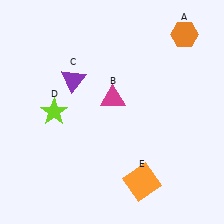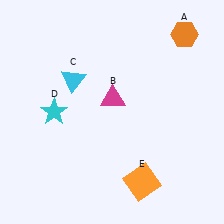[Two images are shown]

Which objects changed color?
C changed from purple to cyan. D changed from lime to cyan.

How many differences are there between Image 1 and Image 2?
There are 2 differences between the two images.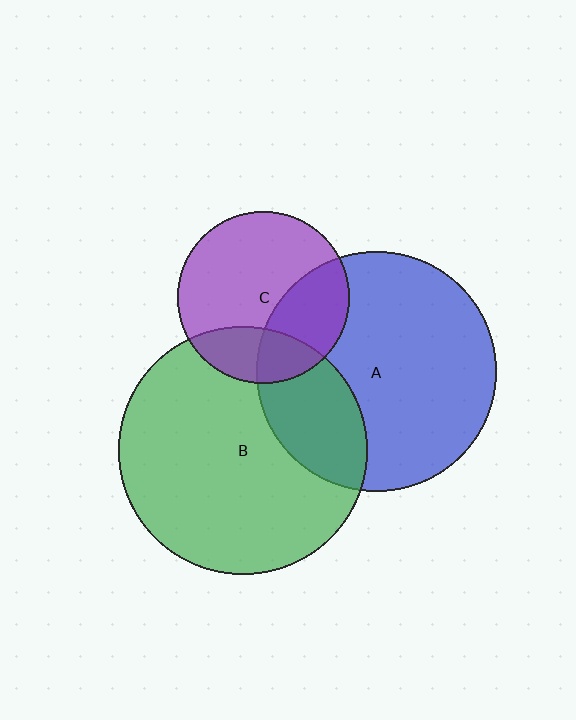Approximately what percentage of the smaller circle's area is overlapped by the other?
Approximately 25%.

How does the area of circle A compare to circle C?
Approximately 1.9 times.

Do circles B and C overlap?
Yes.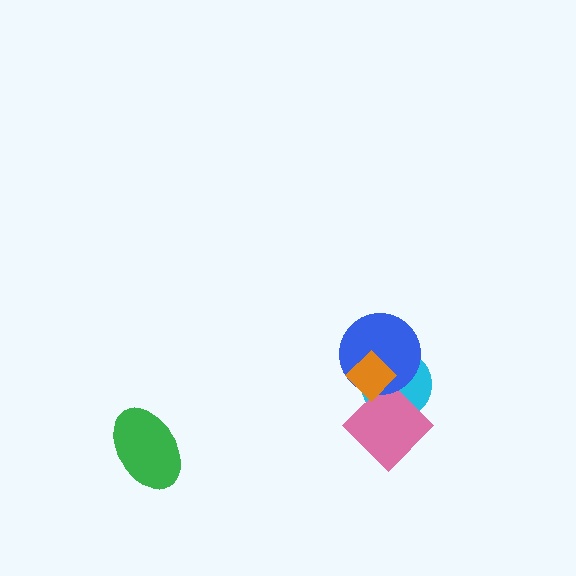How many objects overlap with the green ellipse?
0 objects overlap with the green ellipse.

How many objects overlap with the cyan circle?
3 objects overlap with the cyan circle.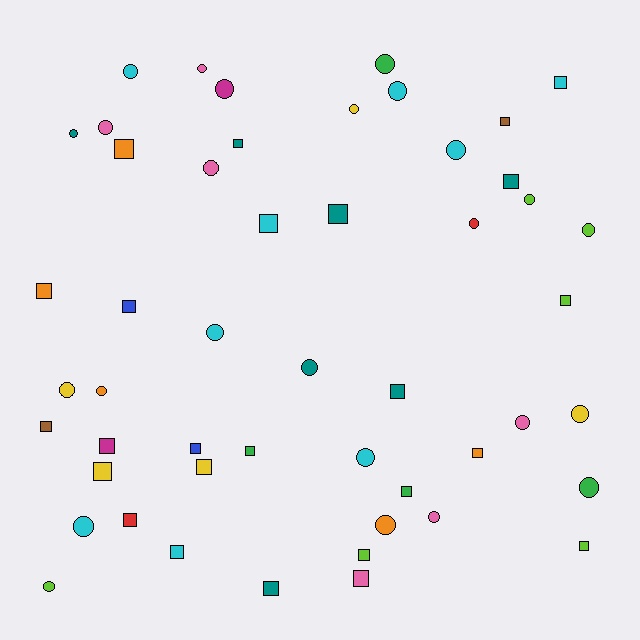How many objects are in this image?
There are 50 objects.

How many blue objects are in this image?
There are 2 blue objects.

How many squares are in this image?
There are 25 squares.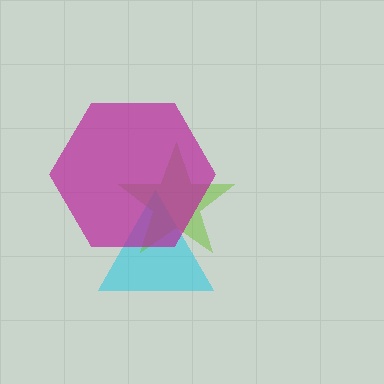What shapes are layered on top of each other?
The layered shapes are: a cyan triangle, a lime star, a magenta hexagon.